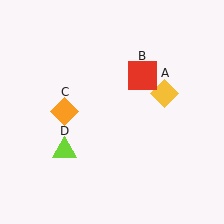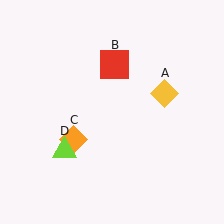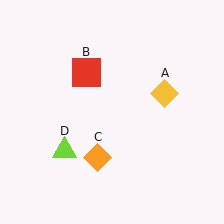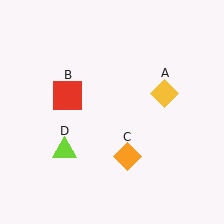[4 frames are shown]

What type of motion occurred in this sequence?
The red square (object B), orange diamond (object C) rotated counterclockwise around the center of the scene.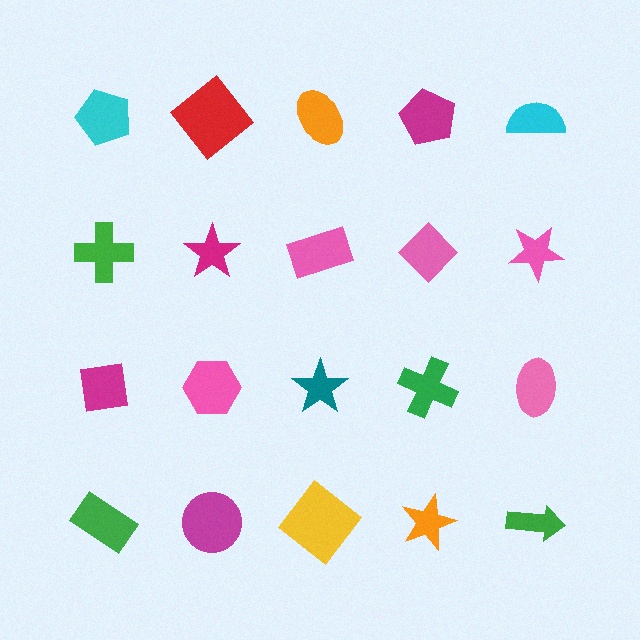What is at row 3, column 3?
A teal star.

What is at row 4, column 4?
An orange star.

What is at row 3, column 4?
A green cross.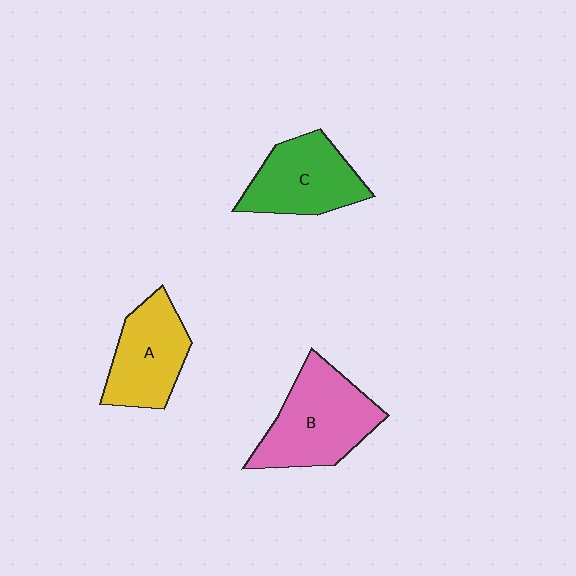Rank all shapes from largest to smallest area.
From largest to smallest: B (pink), C (green), A (yellow).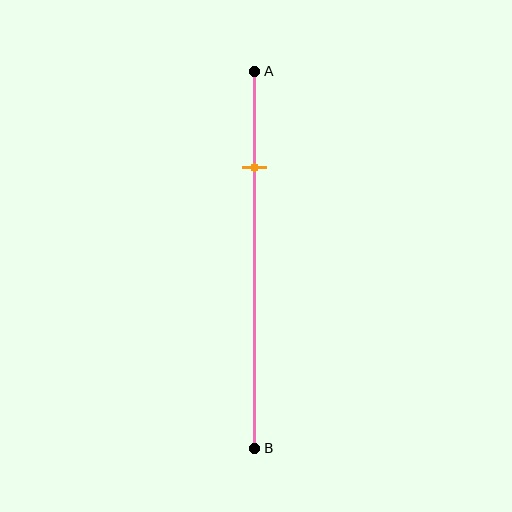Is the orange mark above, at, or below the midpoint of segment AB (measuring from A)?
The orange mark is above the midpoint of segment AB.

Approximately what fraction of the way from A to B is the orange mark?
The orange mark is approximately 25% of the way from A to B.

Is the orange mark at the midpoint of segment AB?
No, the mark is at about 25% from A, not at the 50% midpoint.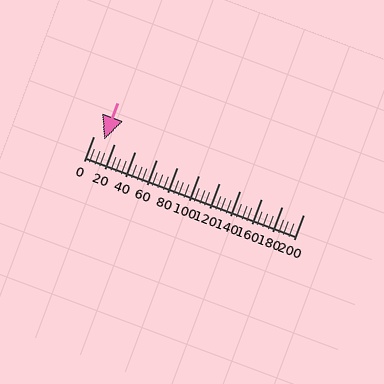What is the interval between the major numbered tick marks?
The major tick marks are spaced 20 units apart.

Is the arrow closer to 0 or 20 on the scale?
The arrow is closer to 20.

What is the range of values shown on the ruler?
The ruler shows values from 0 to 200.